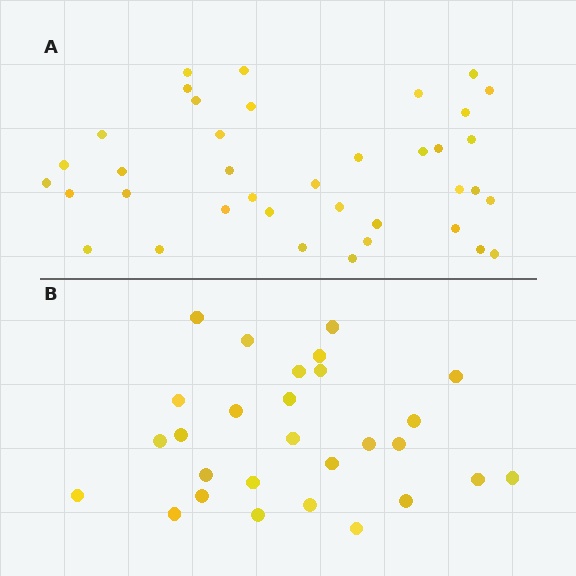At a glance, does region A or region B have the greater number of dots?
Region A (the top region) has more dots.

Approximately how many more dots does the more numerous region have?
Region A has roughly 10 or so more dots than region B.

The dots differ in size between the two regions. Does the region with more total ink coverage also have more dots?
No. Region B has more total ink coverage because its dots are larger, but region A actually contains more individual dots. Total area can be misleading — the number of items is what matters here.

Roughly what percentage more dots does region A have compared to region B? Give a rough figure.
About 35% more.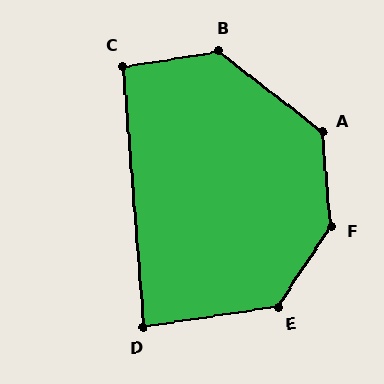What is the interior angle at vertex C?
Approximately 94 degrees (approximately right).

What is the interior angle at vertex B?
Approximately 133 degrees (obtuse).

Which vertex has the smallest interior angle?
D, at approximately 86 degrees.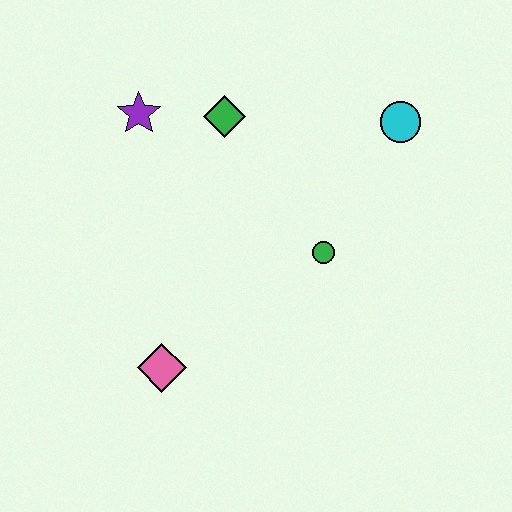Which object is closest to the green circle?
The cyan circle is closest to the green circle.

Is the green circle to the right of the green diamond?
Yes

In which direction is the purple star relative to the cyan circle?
The purple star is to the left of the cyan circle.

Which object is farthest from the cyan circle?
The pink diamond is farthest from the cyan circle.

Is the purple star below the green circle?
No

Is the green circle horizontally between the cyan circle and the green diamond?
Yes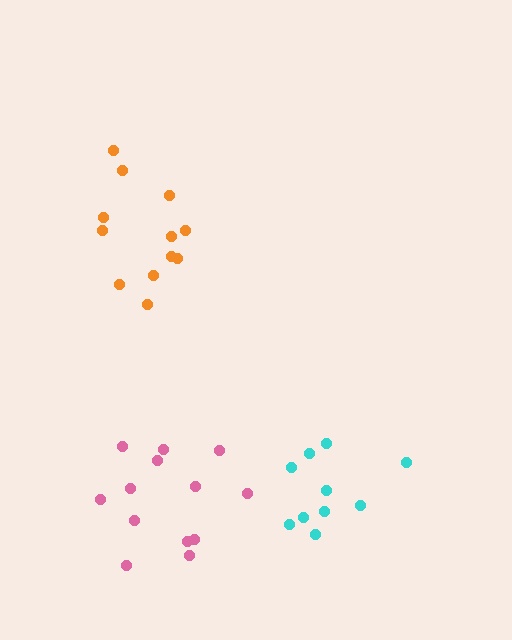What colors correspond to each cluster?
The clusters are colored: pink, orange, cyan.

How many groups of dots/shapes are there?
There are 3 groups.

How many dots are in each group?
Group 1: 13 dots, Group 2: 12 dots, Group 3: 10 dots (35 total).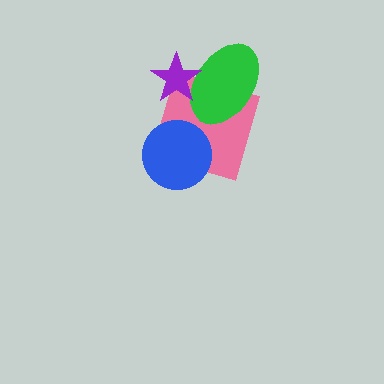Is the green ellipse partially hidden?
Yes, it is partially covered by another shape.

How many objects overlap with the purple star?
2 objects overlap with the purple star.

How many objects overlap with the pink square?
3 objects overlap with the pink square.